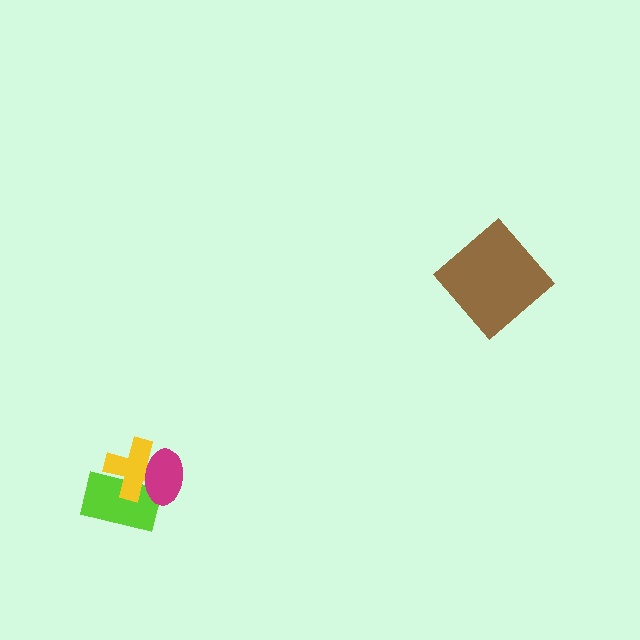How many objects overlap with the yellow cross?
2 objects overlap with the yellow cross.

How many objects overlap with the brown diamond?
0 objects overlap with the brown diamond.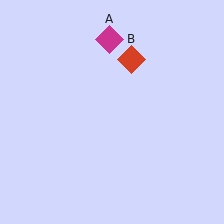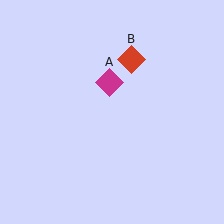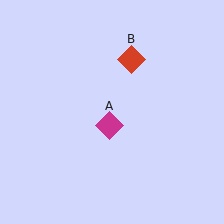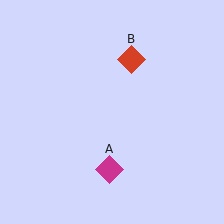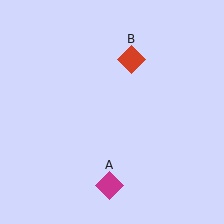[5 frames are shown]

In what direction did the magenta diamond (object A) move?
The magenta diamond (object A) moved down.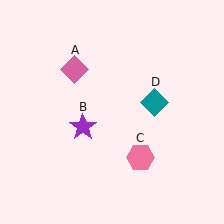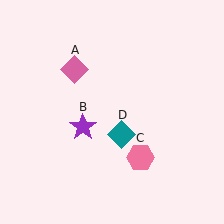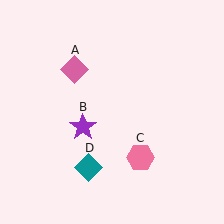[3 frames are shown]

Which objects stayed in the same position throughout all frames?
Pink diamond (object A) and purple star (object B) and pink hexagon (object C) remained stationary.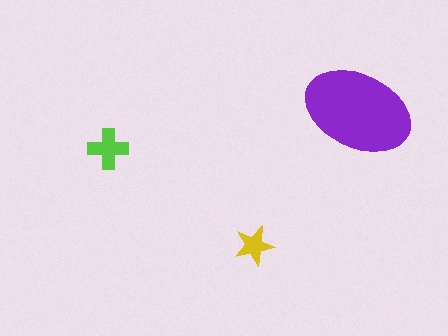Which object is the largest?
The purple ellipse.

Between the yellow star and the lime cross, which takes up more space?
The lime cross.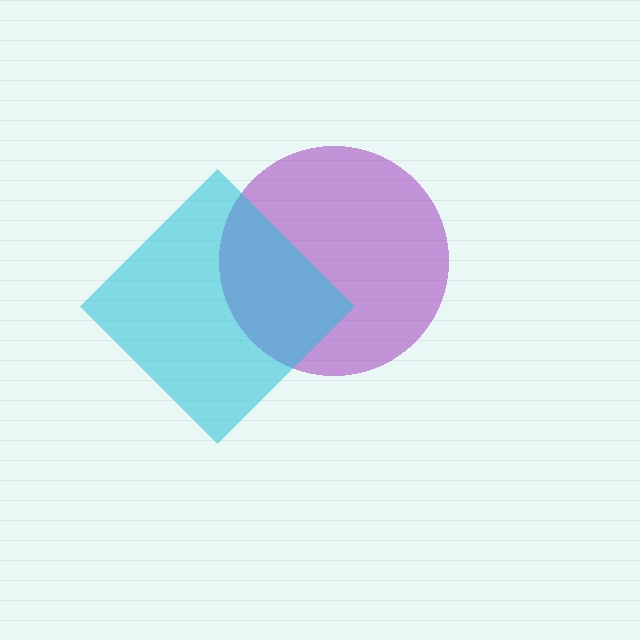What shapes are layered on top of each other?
The layered shapes are: a purple circle, a cyan diamond.